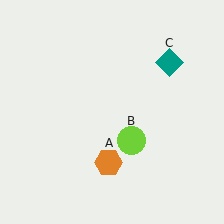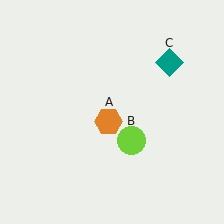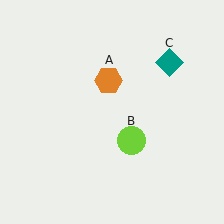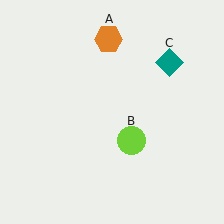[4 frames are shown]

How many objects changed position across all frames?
1 object changed position: orange hexagon (object A).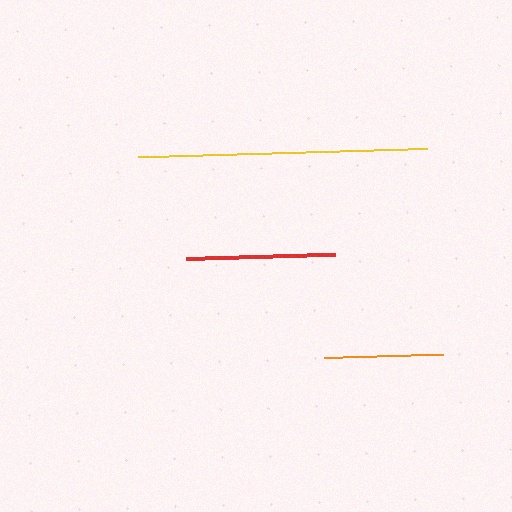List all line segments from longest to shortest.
From longest to shortest: yellow, red, orange.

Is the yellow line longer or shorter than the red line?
The yellow line is longer than the red line.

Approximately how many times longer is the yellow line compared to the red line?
The yellow line is approximately 1.9 times the length of the red line.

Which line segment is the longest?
The yellow line is the longest at approximately 289 pixels.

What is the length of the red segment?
The red segment is approximately 149 pixels long.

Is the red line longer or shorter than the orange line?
The red line is longer than the orange line.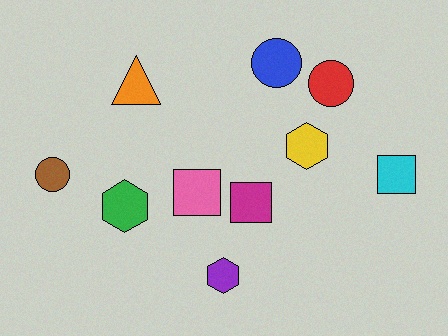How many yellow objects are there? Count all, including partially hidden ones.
There is 1 yellow object.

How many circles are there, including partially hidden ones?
There are 3 circles.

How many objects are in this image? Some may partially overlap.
There are 10 objects.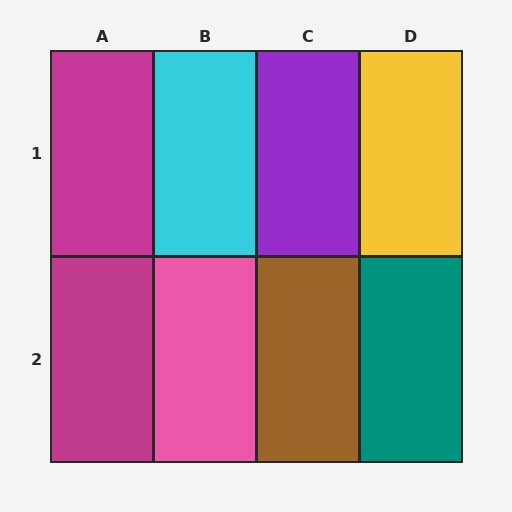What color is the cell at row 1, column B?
Cyan.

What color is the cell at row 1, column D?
Yellow.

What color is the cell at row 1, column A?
Magenta.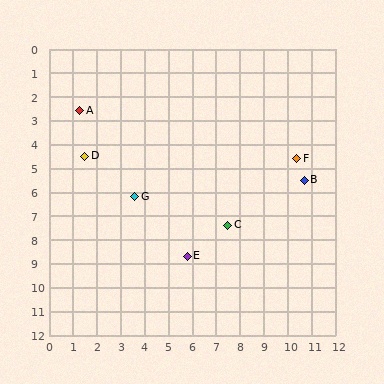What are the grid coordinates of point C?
Point C is at approximately (7.5, 7.4).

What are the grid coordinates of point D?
Point D is at approximately (1.5, 4.5).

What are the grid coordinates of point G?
Point G is at approximately (3.6, 6.2).